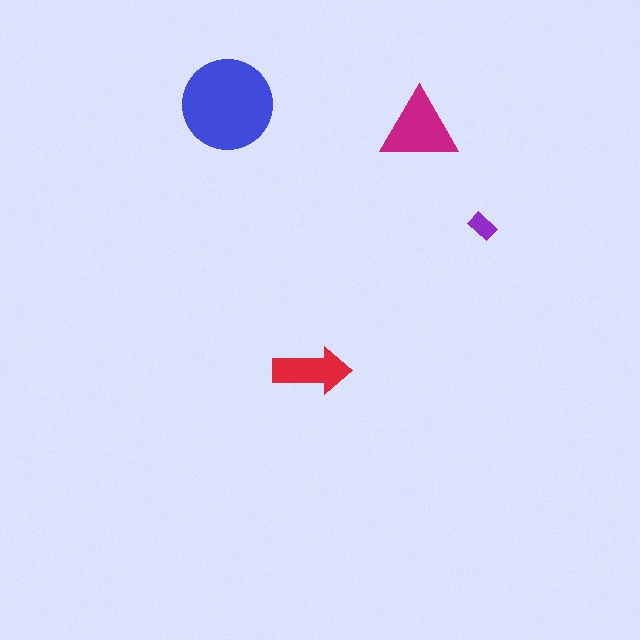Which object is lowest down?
The red arrow is bottommost.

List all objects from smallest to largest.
The purple rectangle, the red arrow, the magenta triangle, the blue circle.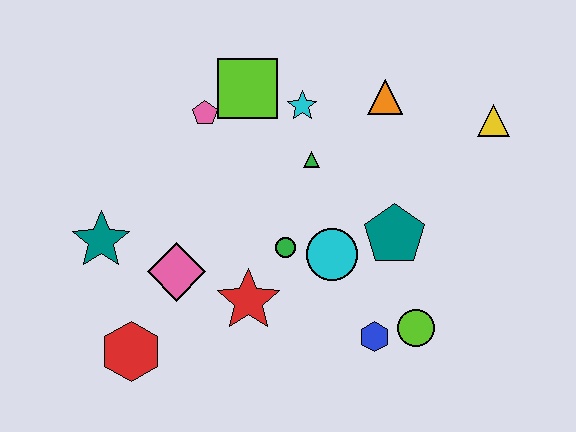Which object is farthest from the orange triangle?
The red hexagon is farthest from the orange triangle.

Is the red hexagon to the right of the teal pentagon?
No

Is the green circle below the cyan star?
Yes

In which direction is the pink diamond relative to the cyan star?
The pink diamond is below the cyan star.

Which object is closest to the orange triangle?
The cyan star is closest to the orange triangle.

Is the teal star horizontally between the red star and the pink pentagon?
No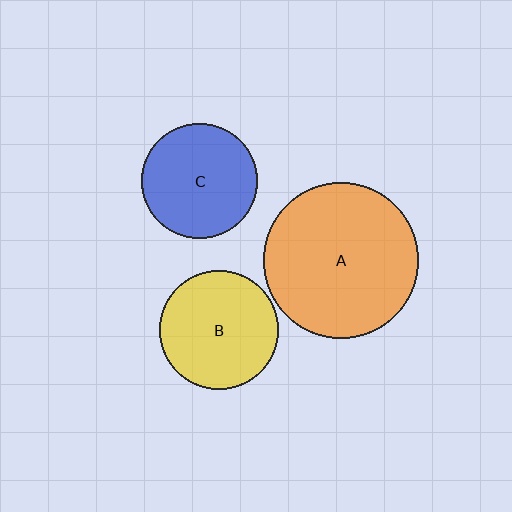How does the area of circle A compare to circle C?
Approximately 1.8 times.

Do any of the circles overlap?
No, none of the circles overlap.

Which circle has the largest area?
Circle A (orange).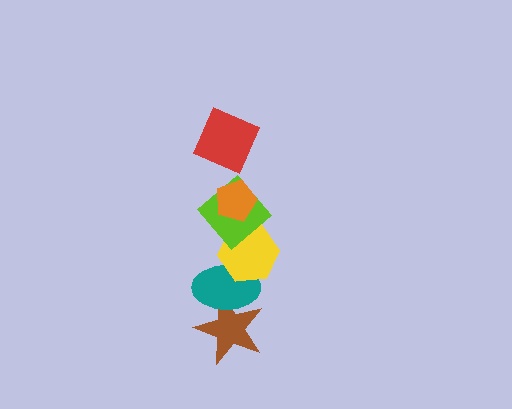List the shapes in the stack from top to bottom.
From top to bottom: the red square, the orange pentagon, the lime diamond, the yellow hexagon, the teal ellipse, the brown star.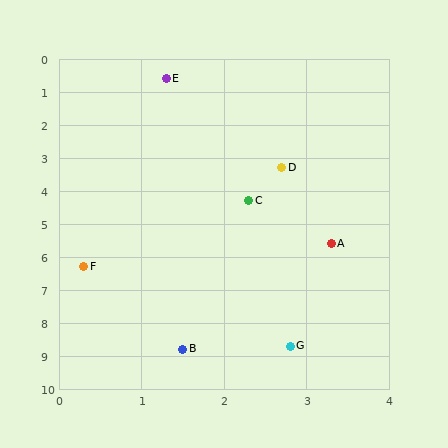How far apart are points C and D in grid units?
Points C and D are about 1.1 grid units apart.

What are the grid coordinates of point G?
Point G is at approximately (2.8, 8.7).